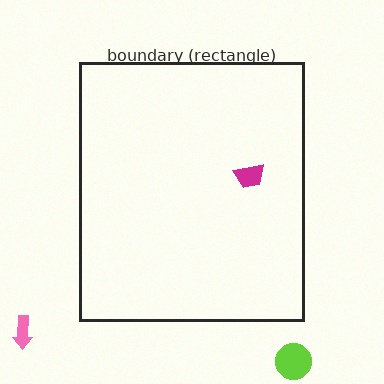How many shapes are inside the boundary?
1 inside, 2 outside.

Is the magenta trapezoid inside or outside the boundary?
Inside.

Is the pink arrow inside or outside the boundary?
Outside.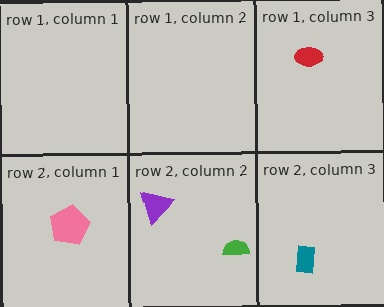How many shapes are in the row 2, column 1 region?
1.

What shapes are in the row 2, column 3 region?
The teal rectangle.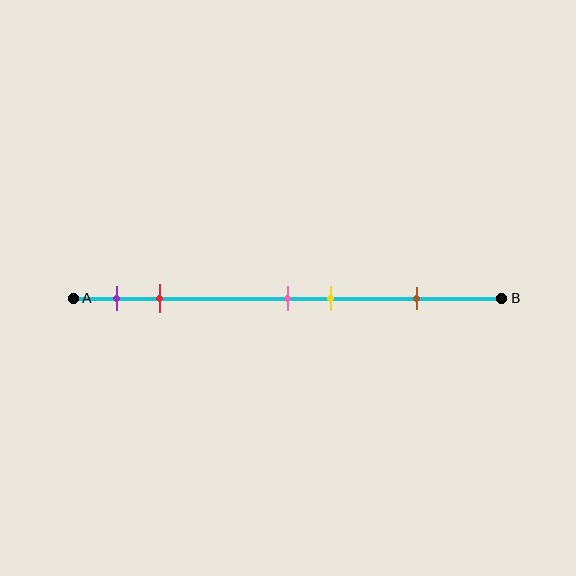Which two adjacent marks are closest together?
The pink and yellow marks are the closest adjacent pair.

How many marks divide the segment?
There are 5 marks dividing the segment.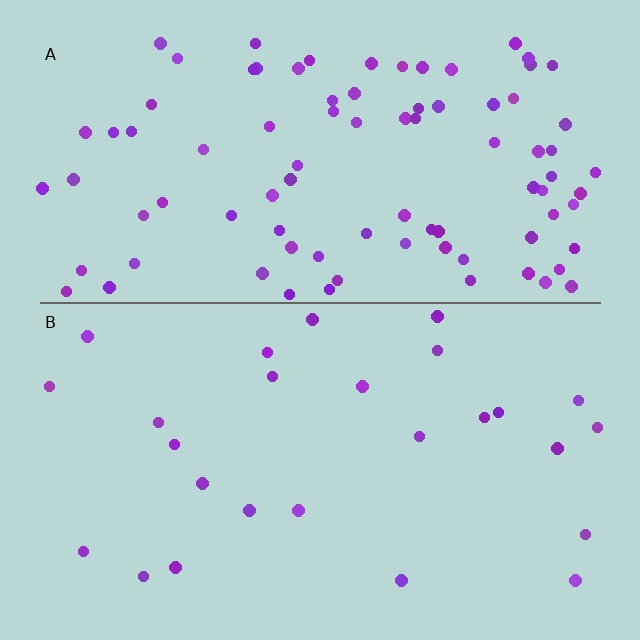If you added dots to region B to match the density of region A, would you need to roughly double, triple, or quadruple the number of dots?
Approximately triple.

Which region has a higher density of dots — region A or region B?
A (the top).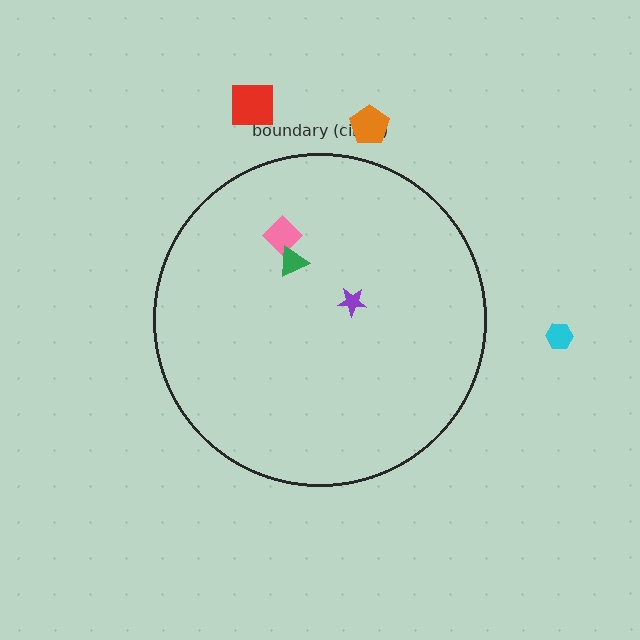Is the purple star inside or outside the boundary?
Inside.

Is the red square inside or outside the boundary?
Outside.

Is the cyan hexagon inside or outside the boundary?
Outside.